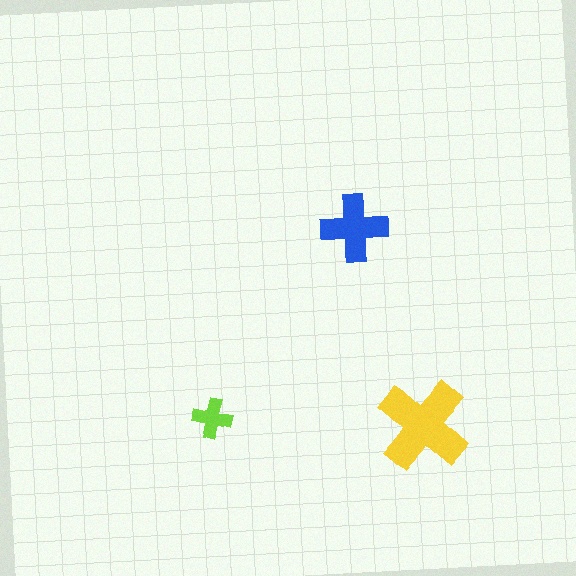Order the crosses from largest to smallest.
the yellow one, the blue one, the lime one.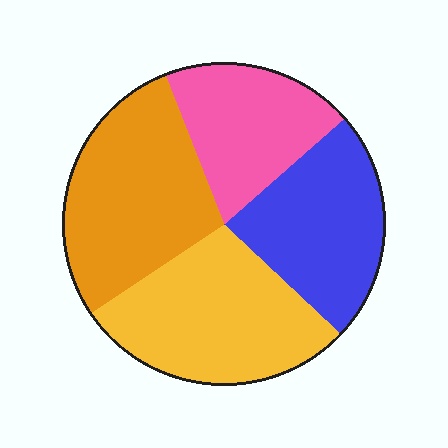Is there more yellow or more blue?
Yellow.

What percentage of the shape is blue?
Blue takes up less than a quarter of the shape.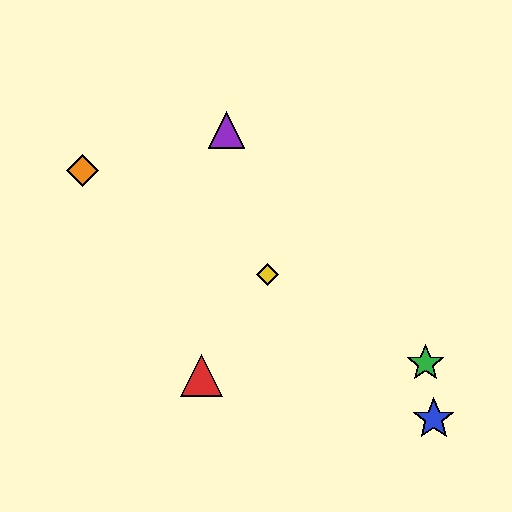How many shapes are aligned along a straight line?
3 shapes (the green star, the yellow diamond, the orange diamond) are aligned along a straight line.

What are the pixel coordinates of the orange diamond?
The orange diamond is at (83, 170).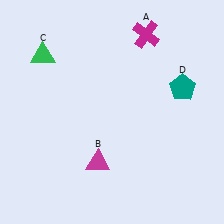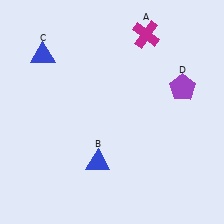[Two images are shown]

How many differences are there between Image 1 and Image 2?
There are 3 differences between the two images.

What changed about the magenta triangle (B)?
In Image 1, B is magenta. In Image 2, it changed to blue.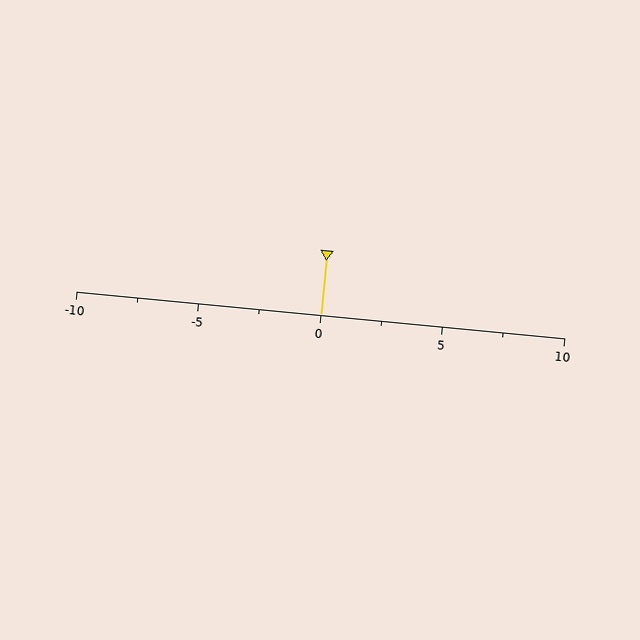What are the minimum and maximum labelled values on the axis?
The axis runs from -10 to 10.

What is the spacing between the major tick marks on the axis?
The major ticks are spaced 5 apart.